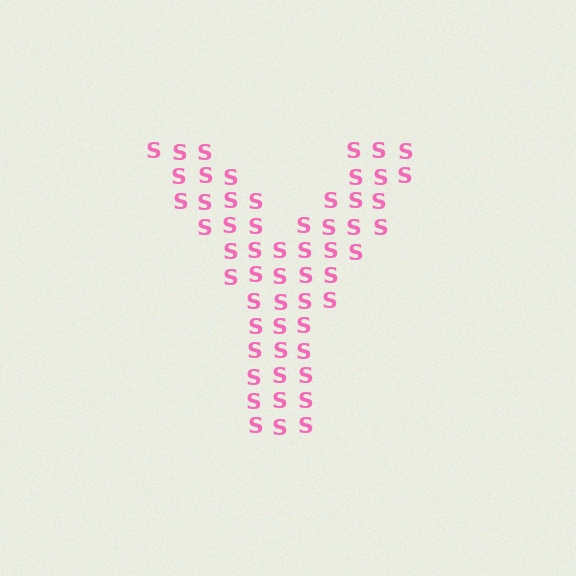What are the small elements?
The small elements are letter S's.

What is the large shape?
The large shape is the letter Y.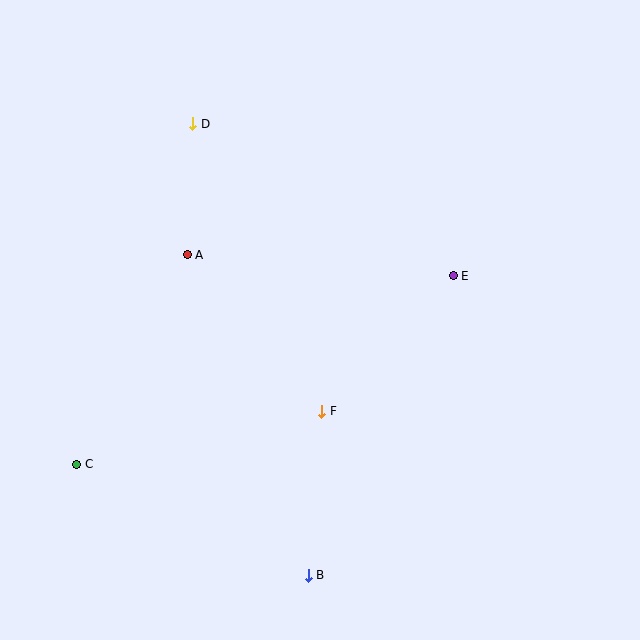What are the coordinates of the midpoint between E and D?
The midpoint between E and D is at (323, 200).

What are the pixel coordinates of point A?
Point A is at (187, 255).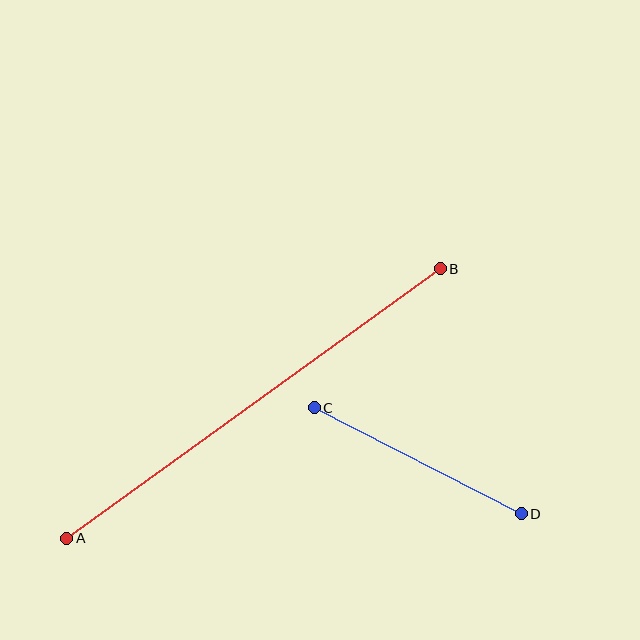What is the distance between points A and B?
The distance is approximately 461 pixels.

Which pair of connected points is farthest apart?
Points A and B are farthest apart.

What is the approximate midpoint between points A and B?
The midpoint is at approximately (254, 404) pixels.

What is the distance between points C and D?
The distance is approximately 233 pixels.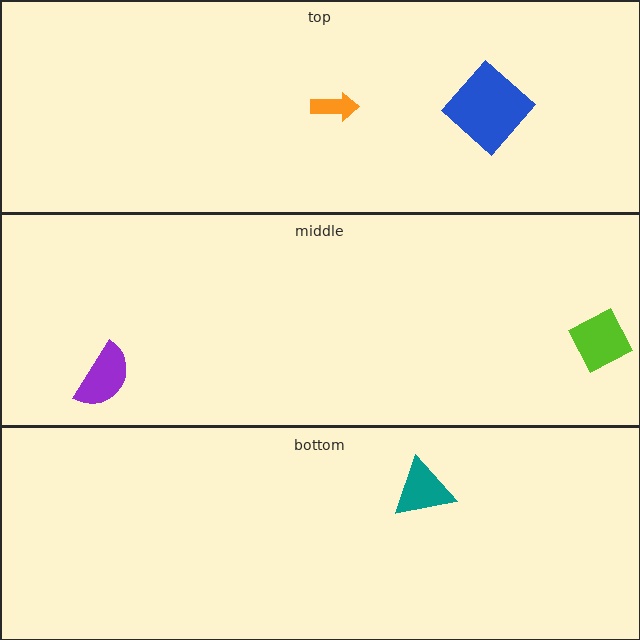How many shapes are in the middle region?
2.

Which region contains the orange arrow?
The top region.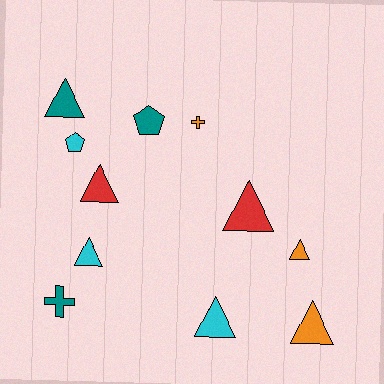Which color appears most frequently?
Teal, with 3 objects.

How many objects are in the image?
There are 11 objects.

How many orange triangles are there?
There are 2 orange triangles.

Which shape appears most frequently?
Triangle, with 7 objects.